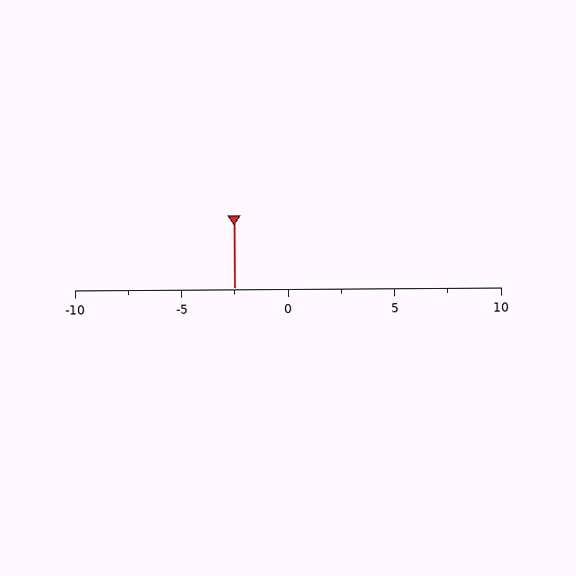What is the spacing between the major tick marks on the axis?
The major ticks are spaced 5 apart.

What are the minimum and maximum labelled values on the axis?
The axis runs from -10 to 10.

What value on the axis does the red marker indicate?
The marker indicates approximately -2.5.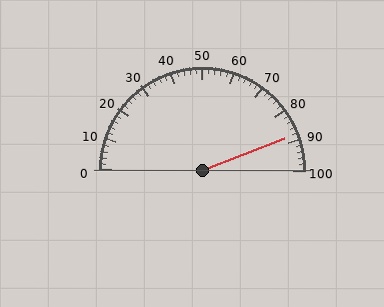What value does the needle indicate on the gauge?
The needle indicates approximately 88.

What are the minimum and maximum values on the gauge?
The gauge ranges from 0 to 100.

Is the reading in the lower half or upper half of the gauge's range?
The reading is in the upper half of the range (0 to 100).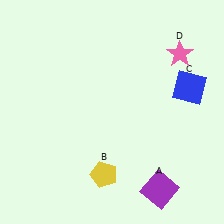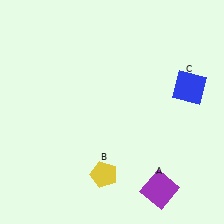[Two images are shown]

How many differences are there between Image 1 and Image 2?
There is 1 difference between the two images.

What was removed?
The pink star (D) was removed in Image 2.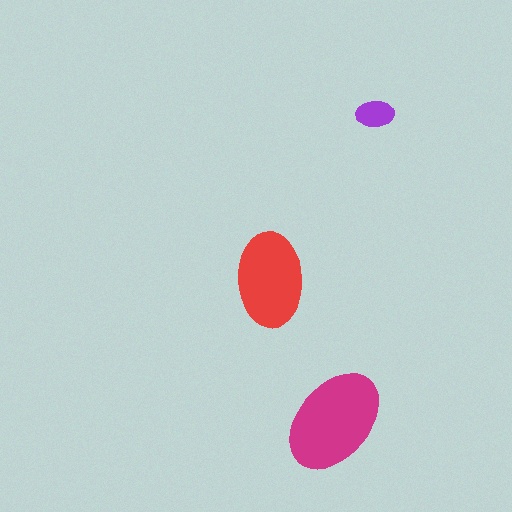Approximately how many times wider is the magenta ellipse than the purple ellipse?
About 3 times wider.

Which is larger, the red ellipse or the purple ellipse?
The red one.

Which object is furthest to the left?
The red ellipse is leftmost.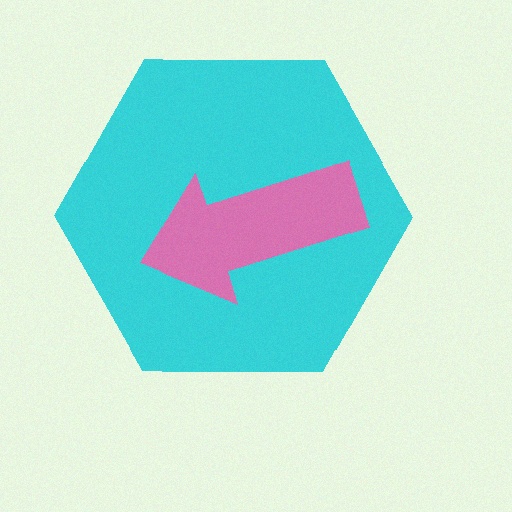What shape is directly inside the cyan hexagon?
The pink arrow.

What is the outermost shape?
The cyan hexagon.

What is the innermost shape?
The pink arrow.